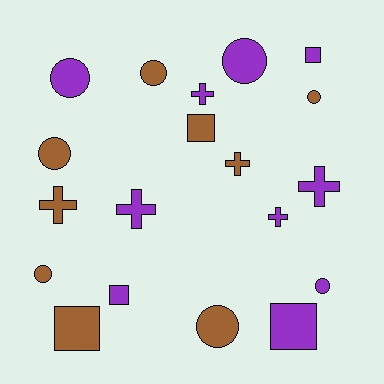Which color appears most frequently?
Purple, with 10 objects.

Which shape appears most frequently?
Circle, with 8 objects.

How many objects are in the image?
There are 19 objects.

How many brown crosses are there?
There are 2 brown crosses.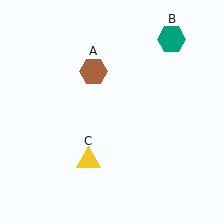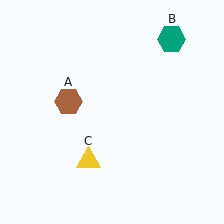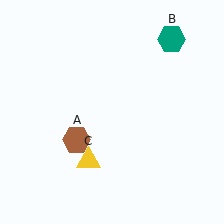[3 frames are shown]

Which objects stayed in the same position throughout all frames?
Teal hexagon (object B) and yellow triangle (object C) remained stationary.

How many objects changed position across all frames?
1 object changed position: brown hexagon (object A).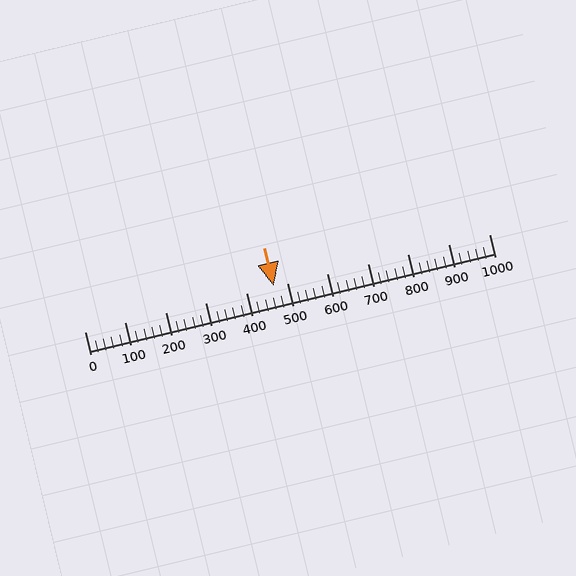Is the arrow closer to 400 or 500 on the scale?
The arrow is closer to 500.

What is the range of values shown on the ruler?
The ruler shows values from 0 to 1000.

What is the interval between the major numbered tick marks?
The major tick marks are spaced 100 units apart.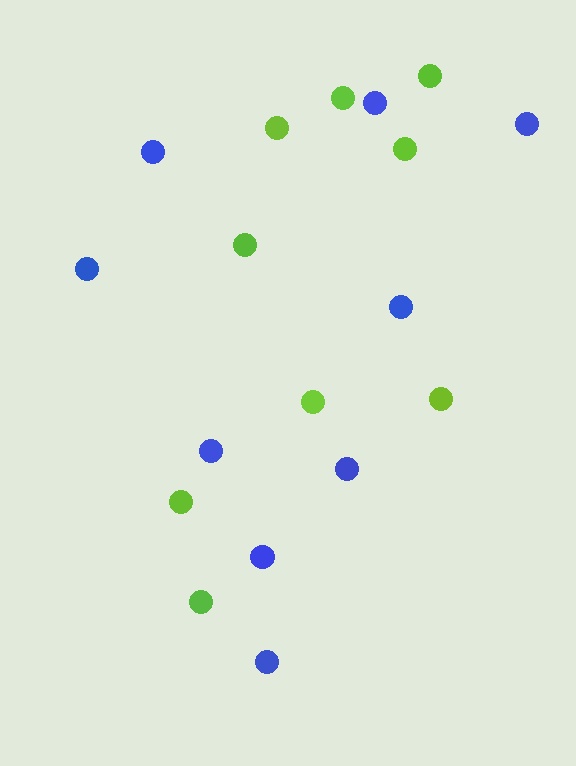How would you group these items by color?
There are 2 groups: one group of blue circles (9) and one group of lime circles (9).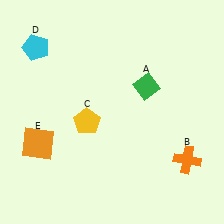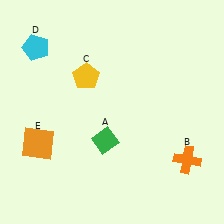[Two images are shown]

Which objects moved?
The objects that moved are: the green diamond (A), the yellow pentagon (C).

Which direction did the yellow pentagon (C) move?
The yellow pentagon (C) moved up.